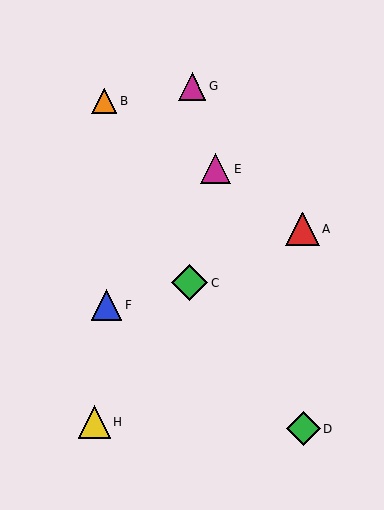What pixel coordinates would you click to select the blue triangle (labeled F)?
Click at (107, 305) to select the blue triangle F.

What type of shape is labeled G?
Shape G is a magenta triangle.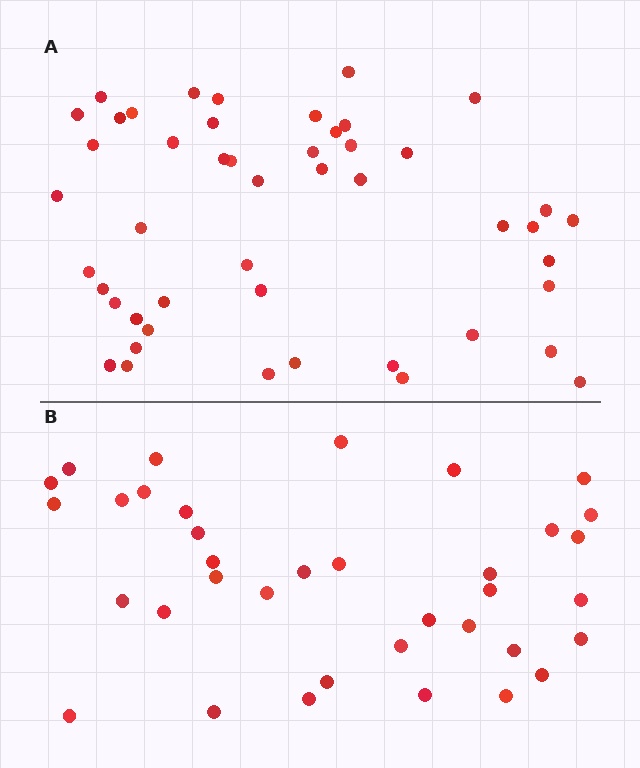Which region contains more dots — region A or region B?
Region A (the top region) has more dots.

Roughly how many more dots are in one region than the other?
Region A has roughly 12 or so more dots than region B.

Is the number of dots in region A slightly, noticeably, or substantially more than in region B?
Region A has noticeably more, but not dramatically so. The ratio is roughly 1.3 to 1.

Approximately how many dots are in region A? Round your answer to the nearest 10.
About 50 dots. (The exact count is 48, which rounds to 50.)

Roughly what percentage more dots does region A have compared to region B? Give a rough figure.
About 35% more.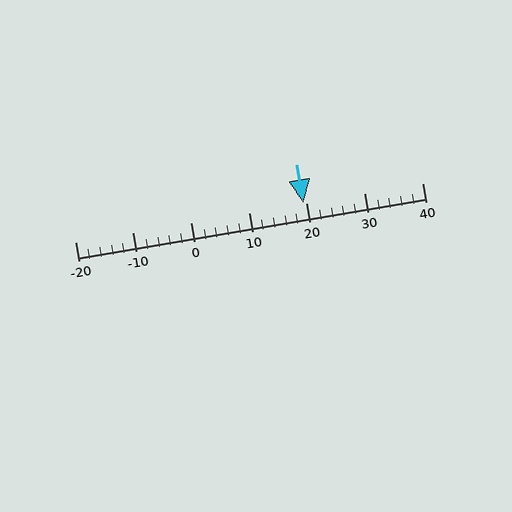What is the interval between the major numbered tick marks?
The major tick marks are spaced 10 units apart.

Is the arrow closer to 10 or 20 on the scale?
The arrow is closer to 20.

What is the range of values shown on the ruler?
The ruler shows values from -20 to 40.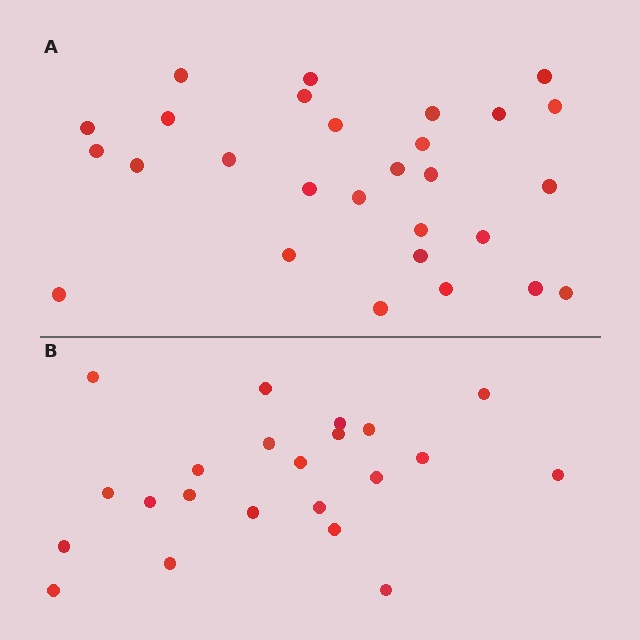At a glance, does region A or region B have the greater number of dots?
Region A (the top region) has more dots.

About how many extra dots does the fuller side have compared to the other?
Region A has about 6 more dots than region B.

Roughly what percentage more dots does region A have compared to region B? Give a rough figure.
About 25% more.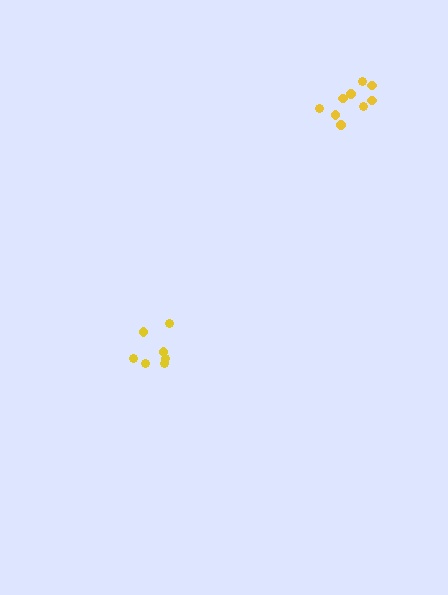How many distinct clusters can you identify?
There are 2 distinct clusters.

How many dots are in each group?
Group 1: 7 dots, Group 2: 9 dots (16 total).